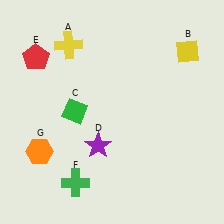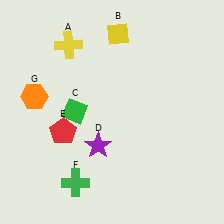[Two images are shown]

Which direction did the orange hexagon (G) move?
The orange hexagon (G) moved up.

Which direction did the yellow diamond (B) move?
The yellow diamond (B) moved left.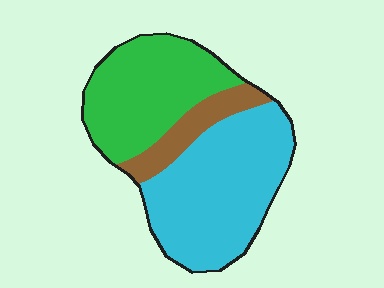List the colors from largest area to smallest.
From largest to smallest: cyan, green, brown.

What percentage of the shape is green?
Green covers about 35% of the shape.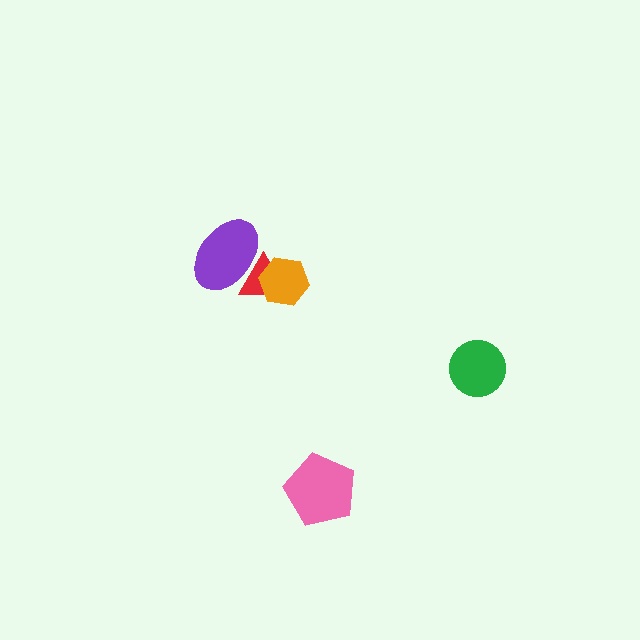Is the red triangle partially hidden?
Yes, it is partially covered by another shape.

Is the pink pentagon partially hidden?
No, no other shape covers it.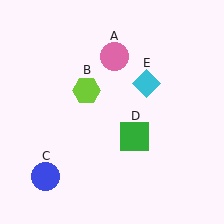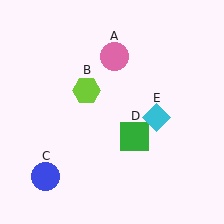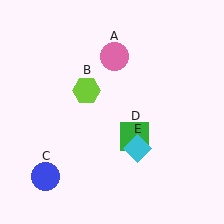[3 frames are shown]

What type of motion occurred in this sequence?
The cyan diamond (object E) rotated clockwise around the center of the scene.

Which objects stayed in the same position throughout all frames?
Pink circle (object A) and lime hexagon (object B) and blue circle (object C) and green square (object D) remained stationary.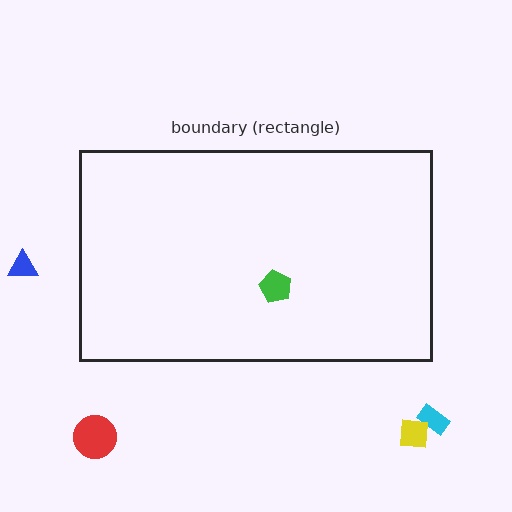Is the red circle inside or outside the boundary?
Outside.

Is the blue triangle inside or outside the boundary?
Outside.